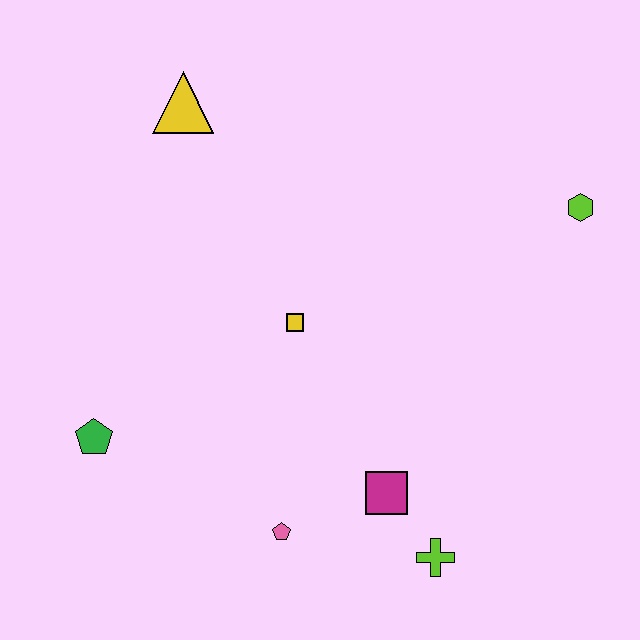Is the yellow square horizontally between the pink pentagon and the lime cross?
Yes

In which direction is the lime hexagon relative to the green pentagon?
The lime hexagon is to the right of the green pentagon.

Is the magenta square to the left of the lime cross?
Yes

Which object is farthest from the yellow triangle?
The lime cross is farthest from the yellow triangle.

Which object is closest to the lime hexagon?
The yellow square is closest to the lime hexagon.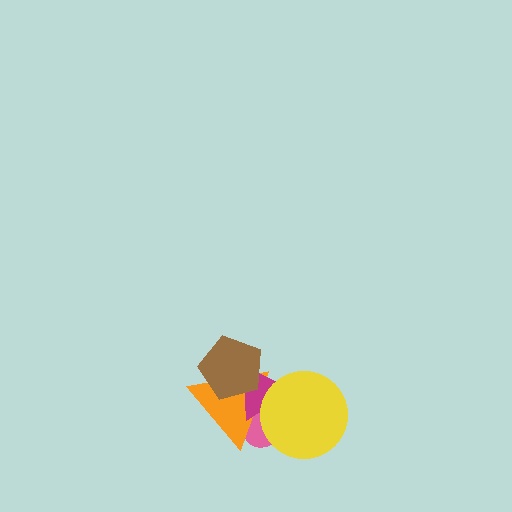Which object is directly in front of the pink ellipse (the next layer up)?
The orange triangle is directly in front of the pink ellipse.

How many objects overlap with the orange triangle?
4 objects overlap with the orange triangle.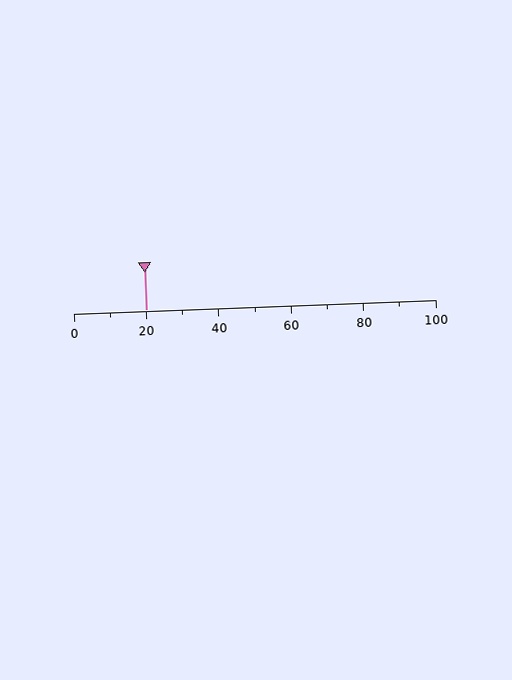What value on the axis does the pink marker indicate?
The marker indicates approximately 20.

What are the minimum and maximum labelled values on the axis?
The axis runs from 0 to 100.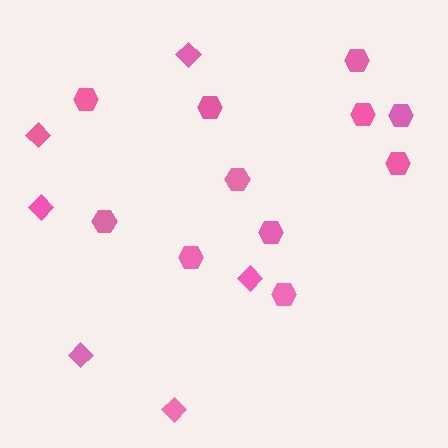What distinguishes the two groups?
There are 2 groups: one group of hexagons (11) and one group of diamonds (6).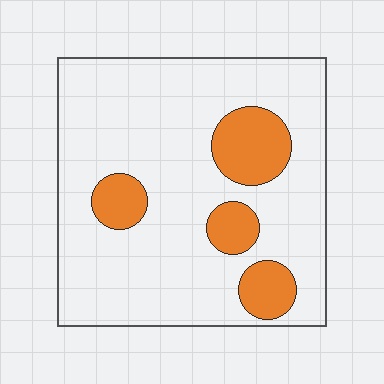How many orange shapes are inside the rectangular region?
4.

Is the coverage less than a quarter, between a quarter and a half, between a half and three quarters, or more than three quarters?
Less than a quarter.